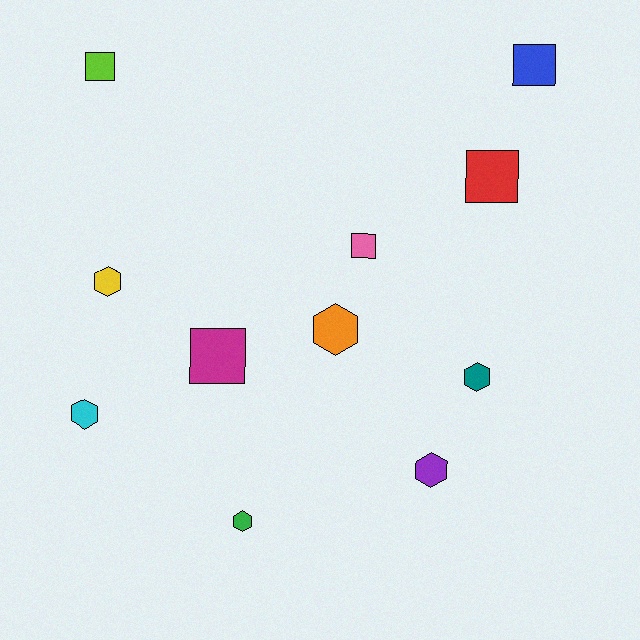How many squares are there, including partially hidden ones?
There are 5 squares.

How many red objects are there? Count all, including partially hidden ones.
There is 1 red object.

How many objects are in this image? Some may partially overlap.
There are 11 objects.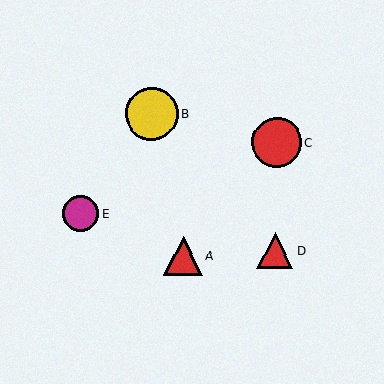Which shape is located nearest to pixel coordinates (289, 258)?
The red triangle (labeled D) at (275, 251) is nearest to that location.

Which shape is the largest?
The yellow circle (labeled B) is the largest.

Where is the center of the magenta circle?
The center of the magenta circle is at (80, 214).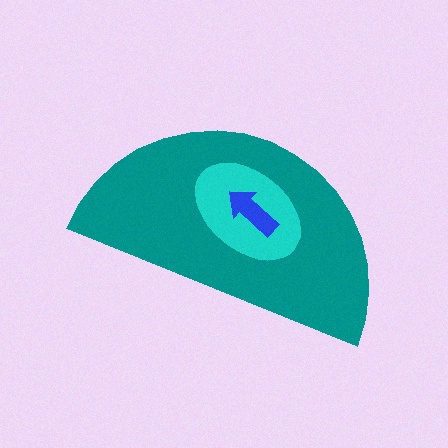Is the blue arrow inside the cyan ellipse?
Yes.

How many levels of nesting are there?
3.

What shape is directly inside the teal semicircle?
The cyan ellipse.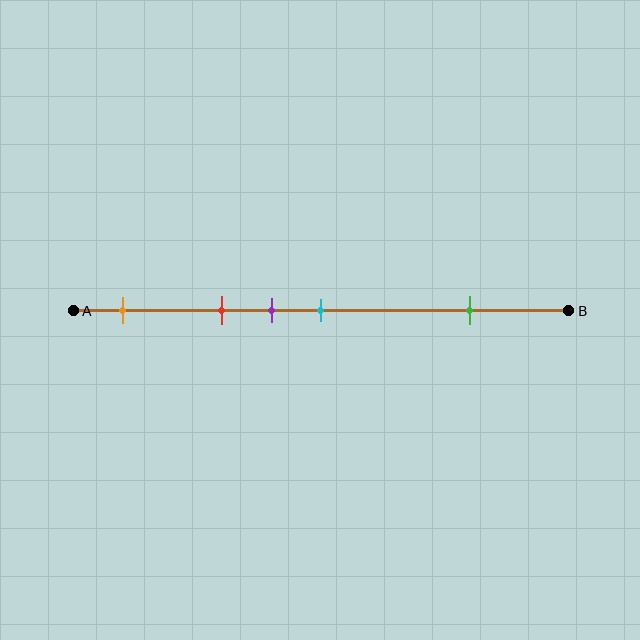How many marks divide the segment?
There are 5 marks dividing the segment.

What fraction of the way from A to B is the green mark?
The green mark is approximately 80% (0.8) of the way from A to B.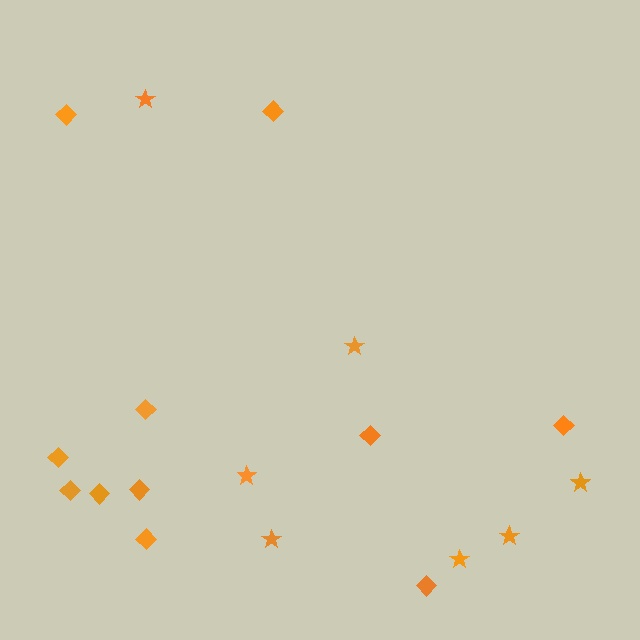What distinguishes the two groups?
There are 2 groups: one group of diamonds (11) and one group of stars (7).